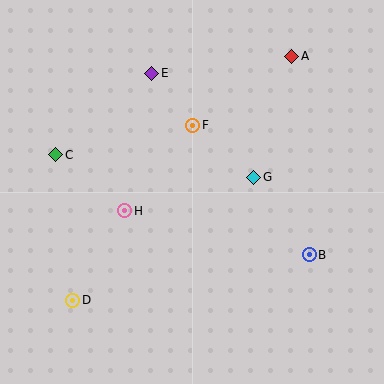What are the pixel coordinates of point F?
Point F is at (193, 125).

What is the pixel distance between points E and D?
The distance between E and D is 240 pixels.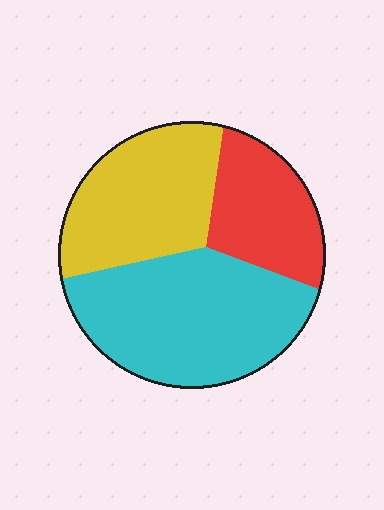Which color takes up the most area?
Cyan, at roughly 45%.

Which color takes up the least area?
Red, at roughly 25%.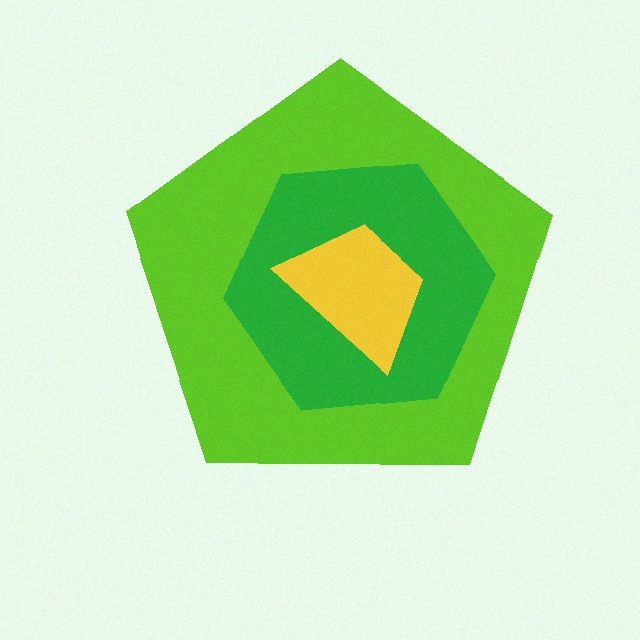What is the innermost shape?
The yellow trapezoid.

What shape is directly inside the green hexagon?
The yellow trapezoid.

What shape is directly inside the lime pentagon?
The green hexagon.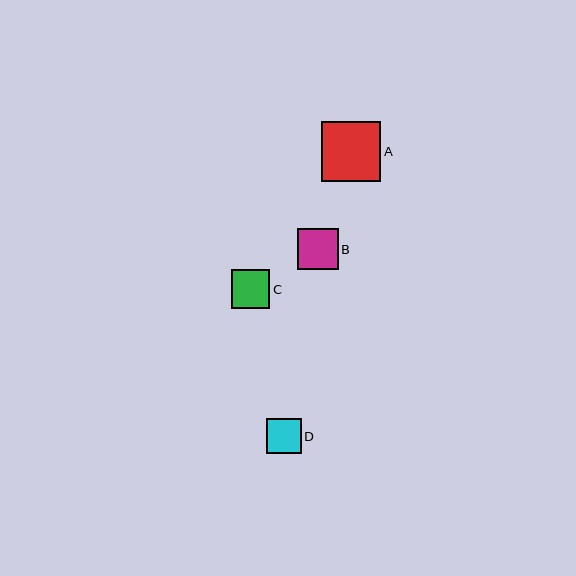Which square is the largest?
Square A is the largest with a size of approximately 60 pixels.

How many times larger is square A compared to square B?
Square A is approximately 1.5 times the size of square B.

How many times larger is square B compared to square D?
Square B is approximately 1.2 times the size of square D.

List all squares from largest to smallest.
From largest to smallest: A, B, C, D.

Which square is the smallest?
Square D is the smallest with a size of approximately 34 pixels.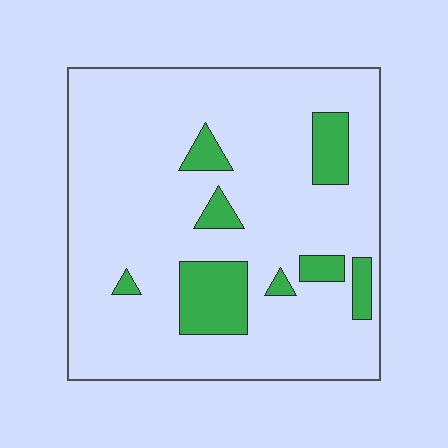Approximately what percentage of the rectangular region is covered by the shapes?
Approximately 15%.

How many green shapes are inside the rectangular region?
8.